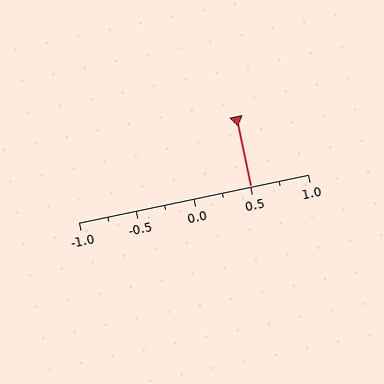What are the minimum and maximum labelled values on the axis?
The axis runs from -1.0 to 1.0.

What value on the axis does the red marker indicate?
The marker indicates approximately 0.5.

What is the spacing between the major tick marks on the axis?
The major ticks are spaced 0.5 apart.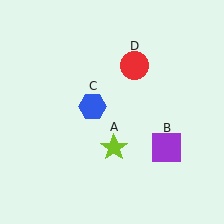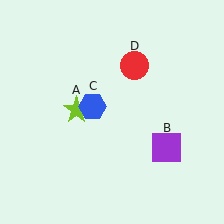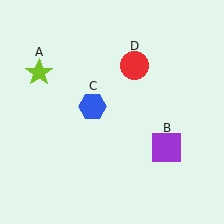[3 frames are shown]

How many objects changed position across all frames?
1 object changed position: lime star (object A).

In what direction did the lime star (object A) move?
The lime star (object A) moved up and to the left.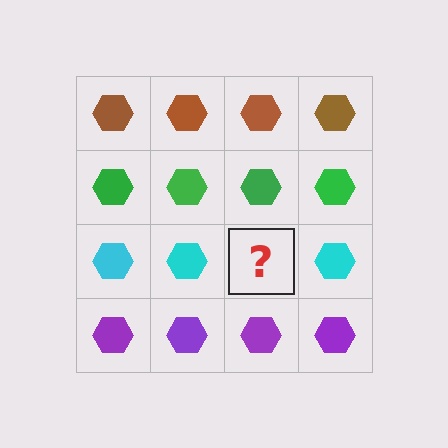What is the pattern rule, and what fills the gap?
The rule is that each row has a consistent color. The gap should be filled with a cyan hexagon.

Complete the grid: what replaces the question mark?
The question mark should be replaced with a cyan hexagon.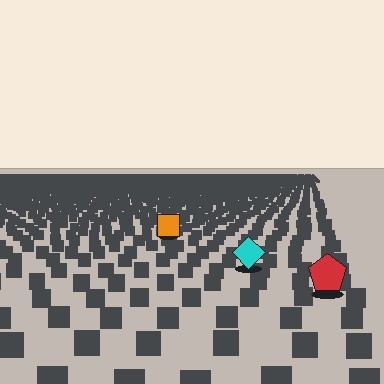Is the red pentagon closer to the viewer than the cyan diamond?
Yes. The red pentagon is closer — you can tell from the texture gradient: the ground texture is coarser near it.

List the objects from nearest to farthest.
From nearest to farthest: the red pentagon, the cyan diamond, the orange square.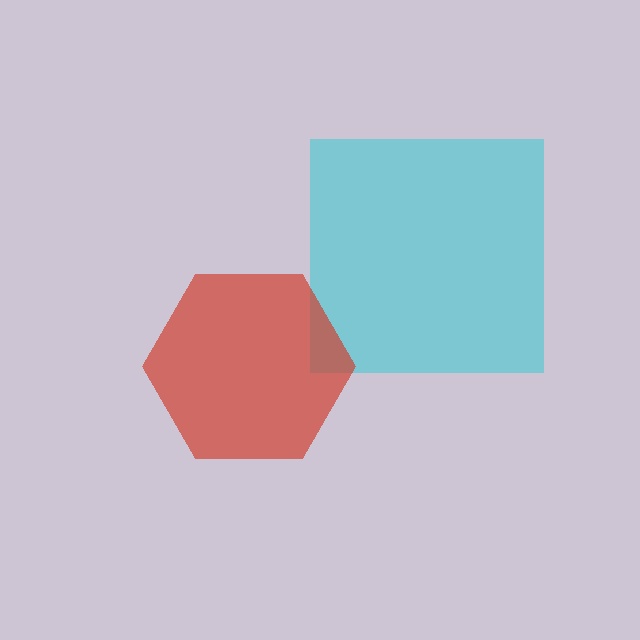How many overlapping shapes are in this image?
There are 2 overlapping shapes in the image.